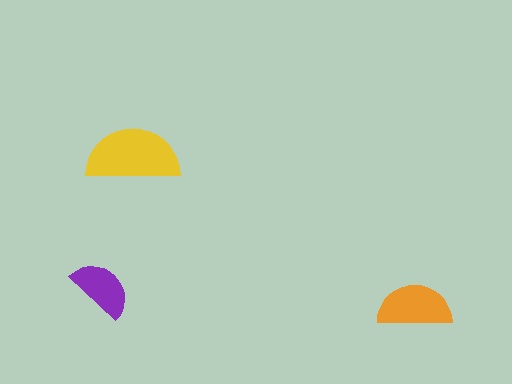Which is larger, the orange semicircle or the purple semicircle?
The orange one.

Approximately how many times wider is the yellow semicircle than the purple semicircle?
About 1.5 times wider.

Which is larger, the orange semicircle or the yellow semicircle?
The yellow one.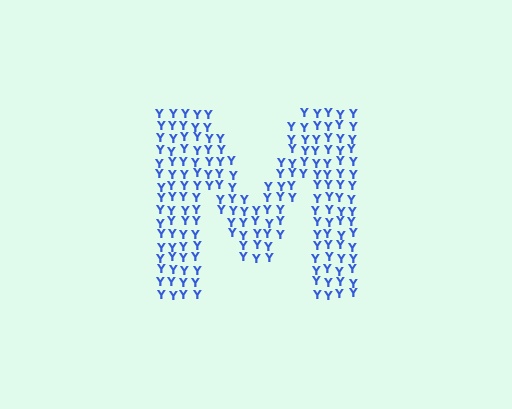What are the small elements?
The small elements are letter Y's.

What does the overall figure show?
The overall figure shows the letter M.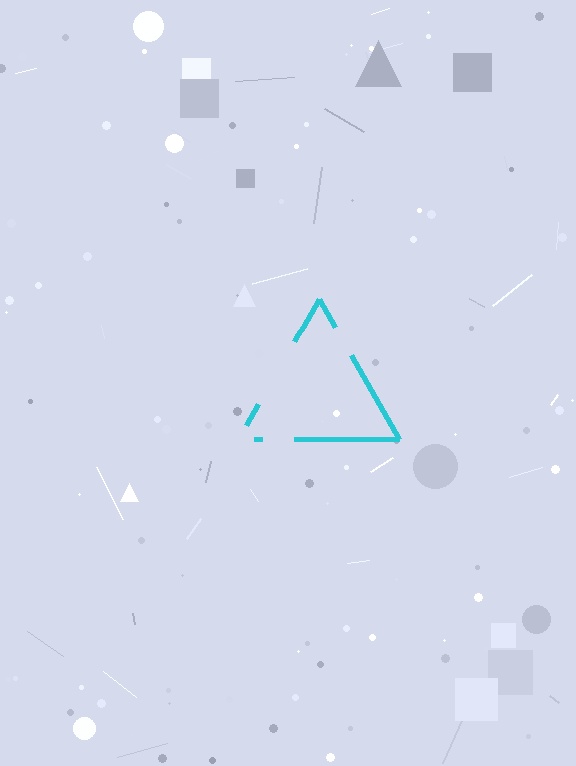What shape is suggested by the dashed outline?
The dashed outline suggests a triangle.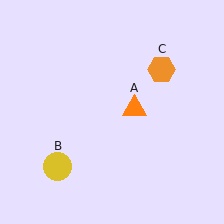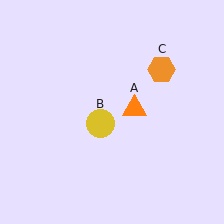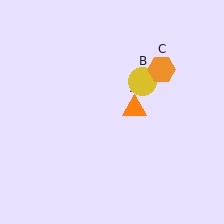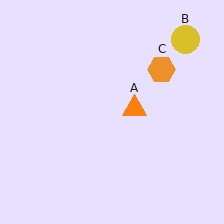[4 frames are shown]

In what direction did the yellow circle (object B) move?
The yellow circle (object B) moved up and to the right.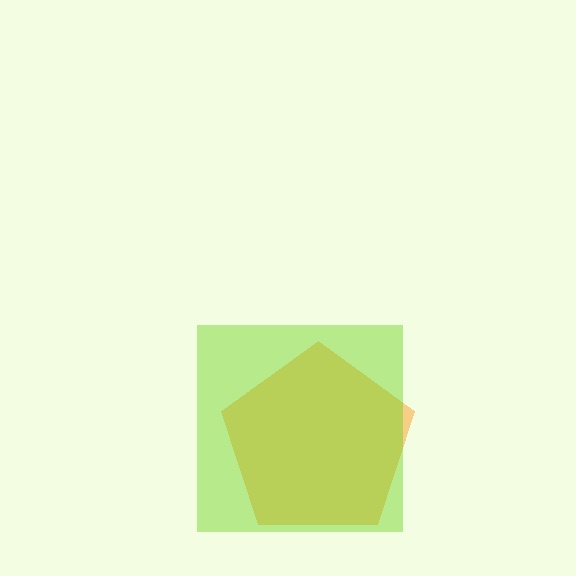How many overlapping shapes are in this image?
There are 2 overlapping shapes in the image.